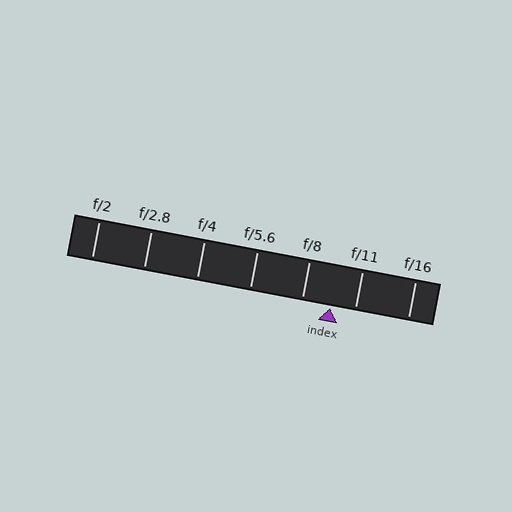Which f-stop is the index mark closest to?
The index mark is closest to f/11.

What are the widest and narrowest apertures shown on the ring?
The widest aperture shown is f/2 and the narrowest is f/16.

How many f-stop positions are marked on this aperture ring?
There are 7 f-stop positions marked.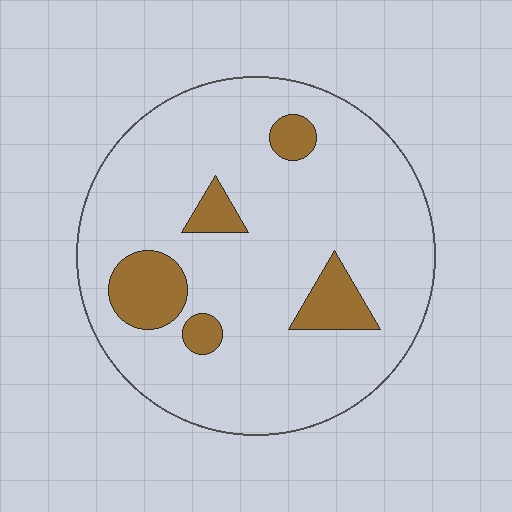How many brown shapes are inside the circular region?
5.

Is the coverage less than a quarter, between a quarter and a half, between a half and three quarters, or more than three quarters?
Less than a quarter.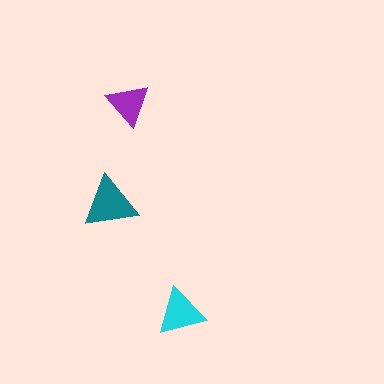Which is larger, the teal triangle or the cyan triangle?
The teal one.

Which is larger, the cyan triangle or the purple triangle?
The cyan one.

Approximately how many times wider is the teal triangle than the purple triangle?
About 1.5 times wider.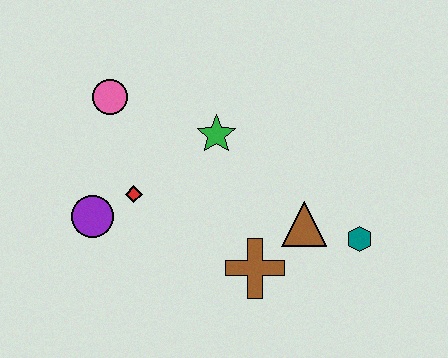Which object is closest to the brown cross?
The brown triangle is closest to the brown cross.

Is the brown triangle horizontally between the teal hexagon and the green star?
Yes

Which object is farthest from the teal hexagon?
The pink circle is farthest from the teal hexagon.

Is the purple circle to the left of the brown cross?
Yes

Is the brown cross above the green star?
No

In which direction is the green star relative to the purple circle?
The green star is to the right of the purple circle.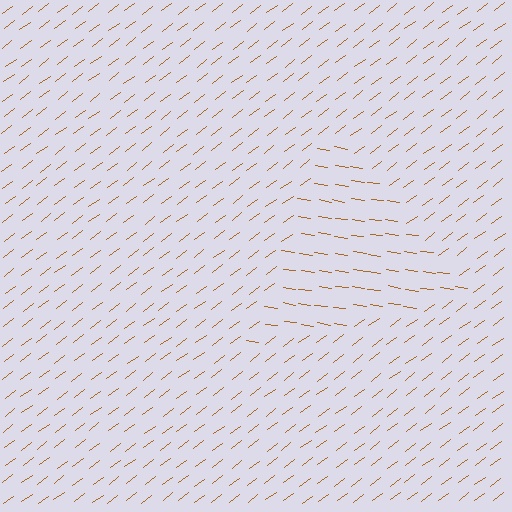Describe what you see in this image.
The image is filled with small brown line segments. A triangle region in the image has lines oriented differently from the surrounding lines, creating a visible texture boundary.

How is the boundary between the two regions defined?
The boundary is defined purely by a change in line orientation (approximately 45 degrees difference). All lines are the same color and thickness.